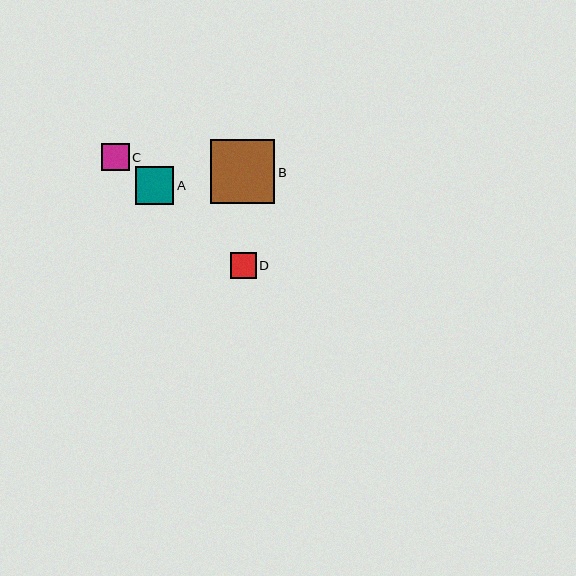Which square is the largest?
Square B is the largest with a size of approximately 64 pixels.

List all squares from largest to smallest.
From largest to smallest: B, A, C, D.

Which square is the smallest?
Square D is the smallest with a size of approximately 26 pixels.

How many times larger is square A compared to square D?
Square A is approximately 1.5 times the size of square D.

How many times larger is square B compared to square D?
Square B is approximately 2.4 times the size of square D.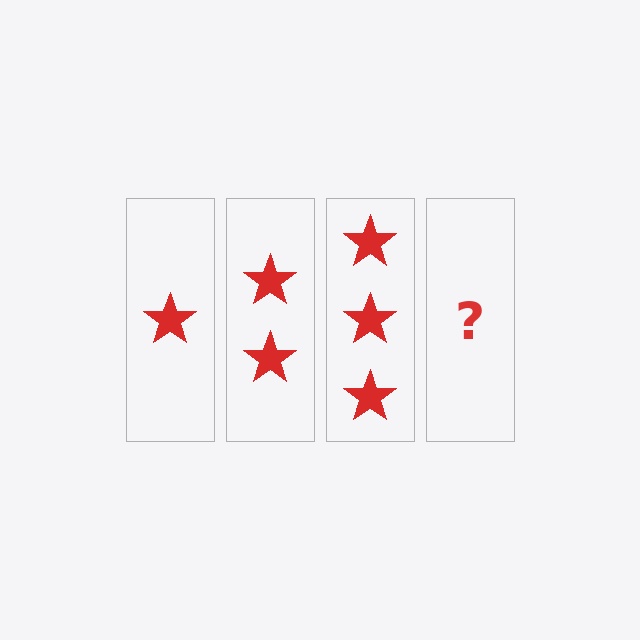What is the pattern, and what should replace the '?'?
The pattern is that each step adds one more star. The '?' should be 4 stars.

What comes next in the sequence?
The next element should be 4 stars.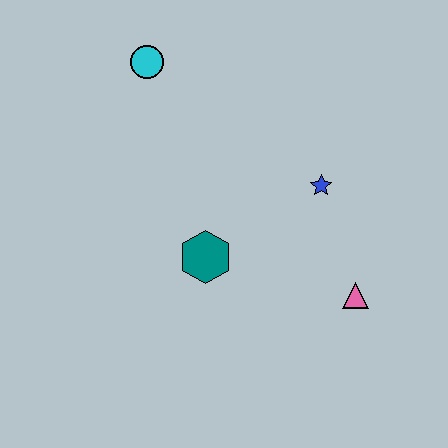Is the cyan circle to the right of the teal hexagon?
No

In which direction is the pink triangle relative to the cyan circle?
The pink triangle is below the cyan circle.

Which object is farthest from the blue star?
The cyan circle is farthest from the blue star.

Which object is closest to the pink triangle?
The blue star is closest to the pink triangle.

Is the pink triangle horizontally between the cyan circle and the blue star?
No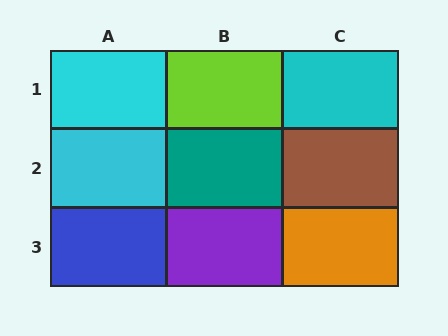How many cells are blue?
1 cell is blue.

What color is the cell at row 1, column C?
Cyan.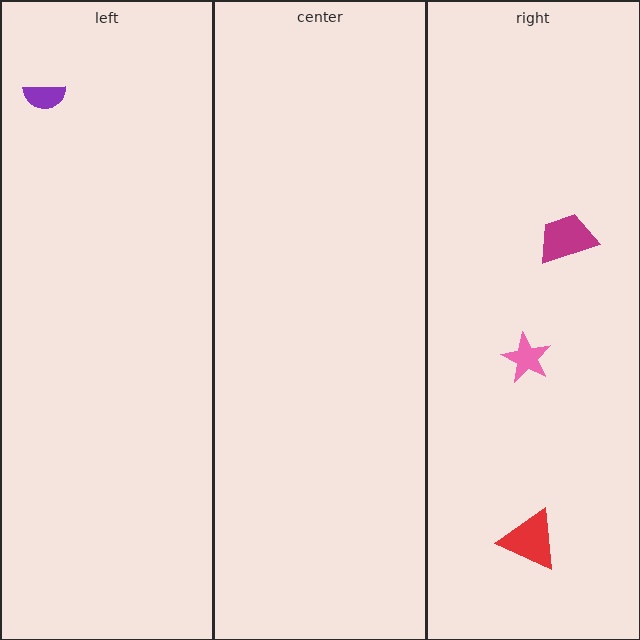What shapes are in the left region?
The purple semicircle.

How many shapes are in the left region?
1.